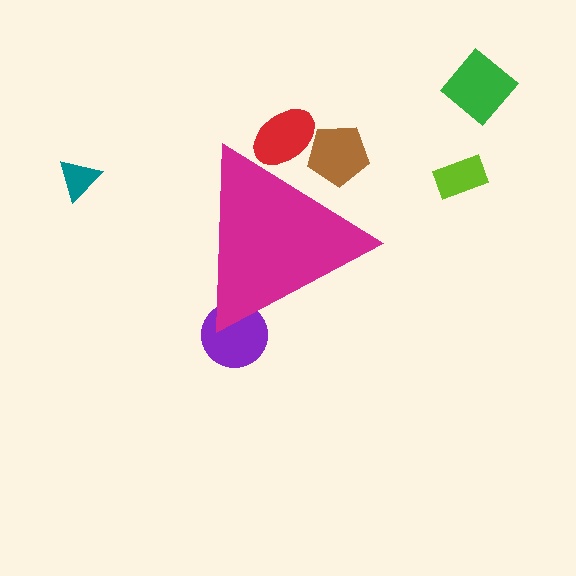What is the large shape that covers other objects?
A magenta triangle.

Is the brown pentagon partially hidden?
Yes, the brown pentagon is partially hidden behind the magenta triangle.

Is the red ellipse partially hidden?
Yes, the red ellipse is partially hidden behind the magenta triangle.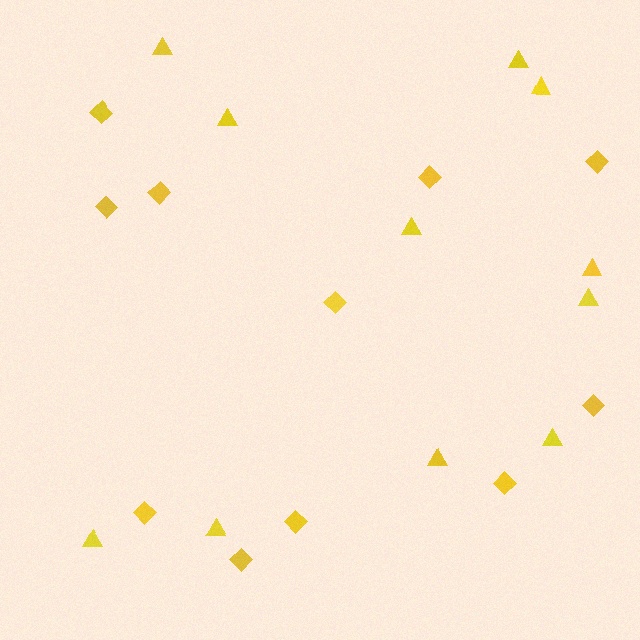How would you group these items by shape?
There are 2 groups: one group of diamonds (11) and one group of triangles (11).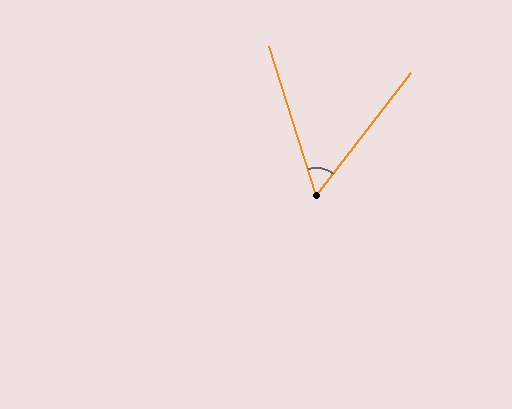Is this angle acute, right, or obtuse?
It is acute.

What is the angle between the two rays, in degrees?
Approximately 55 degrees.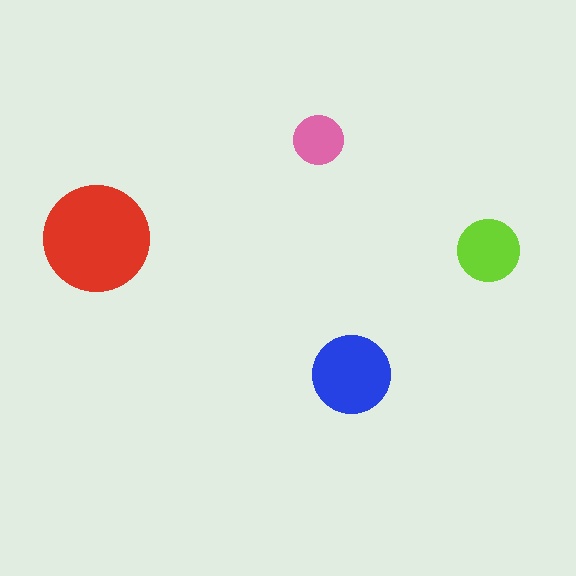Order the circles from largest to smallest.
the red one, the blue one, the lime one, the pink one.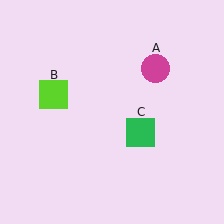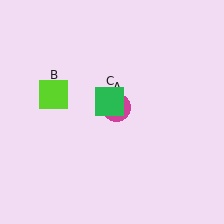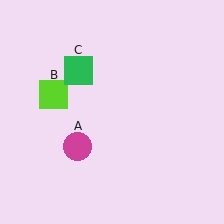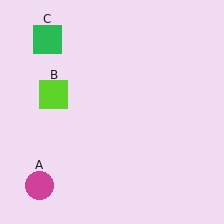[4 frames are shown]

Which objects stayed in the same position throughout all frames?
Lime square (object B) remained stationary.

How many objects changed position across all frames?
2 objects changed position: magenta circle (object A), green square (object C).